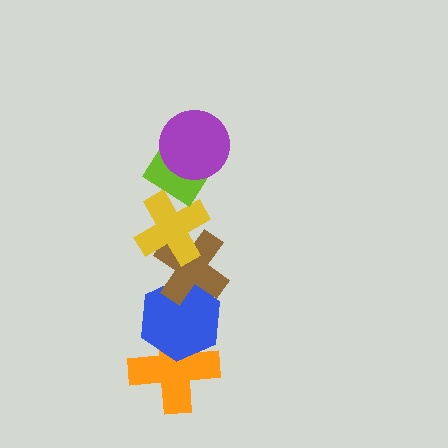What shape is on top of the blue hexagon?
The brown cross is on top of the blue hexagon.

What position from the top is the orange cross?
The orange cross is 6th from the top.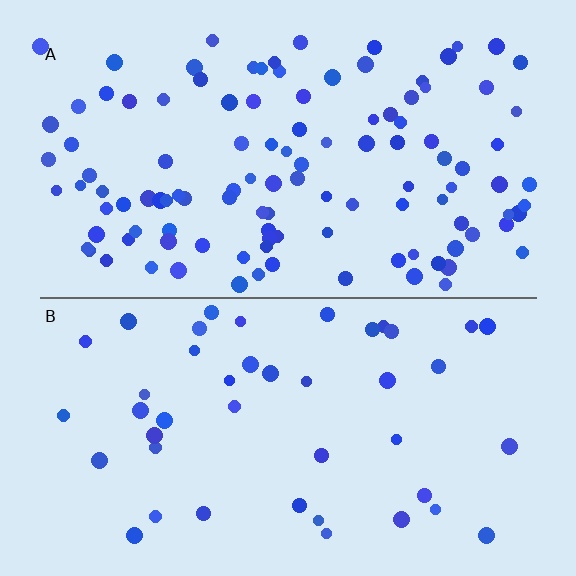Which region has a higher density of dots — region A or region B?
A (the top).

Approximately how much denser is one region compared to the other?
Approximately 2.6× — region A over region B.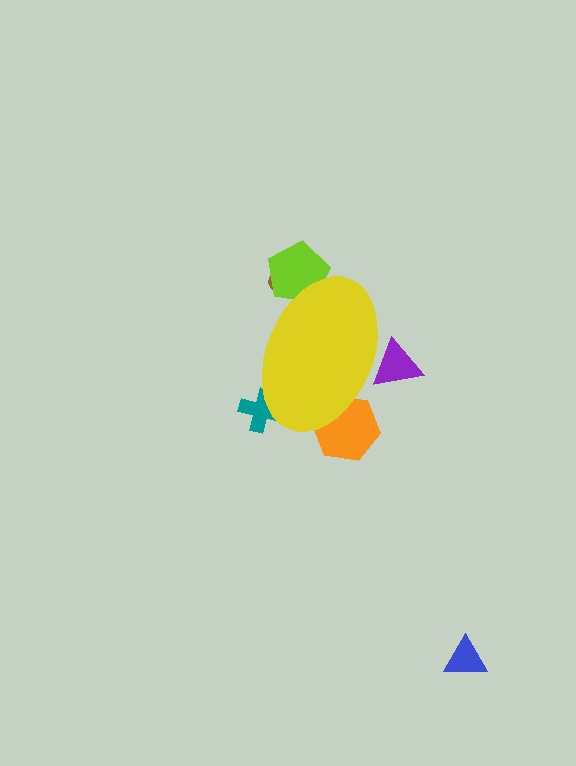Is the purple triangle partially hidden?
Yes, the purple triangle is partially hidden behind the yellow ellipse.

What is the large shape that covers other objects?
A yellow ellipse.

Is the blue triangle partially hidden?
No, the blue triangle is fully visible.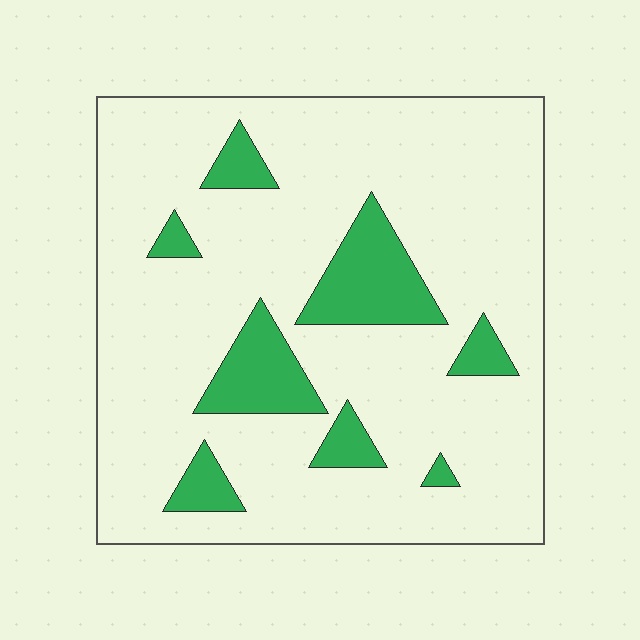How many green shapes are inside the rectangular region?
8.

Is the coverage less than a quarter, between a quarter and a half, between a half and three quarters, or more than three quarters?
Less than a quarter.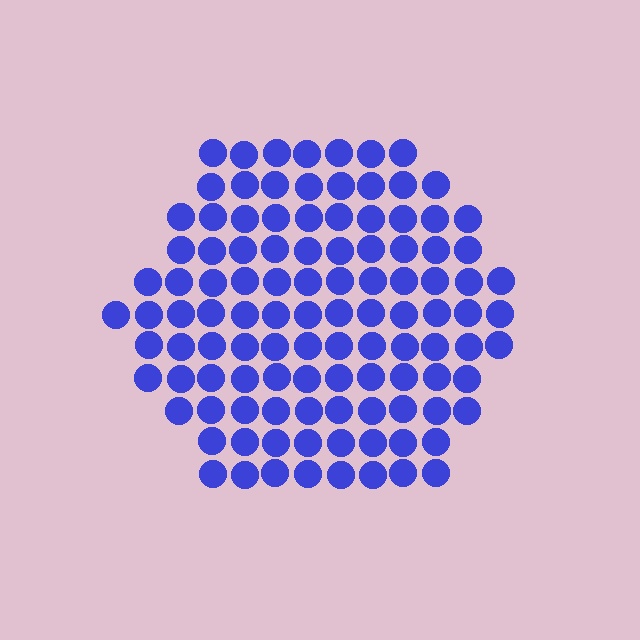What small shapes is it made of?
It is made of small circles.